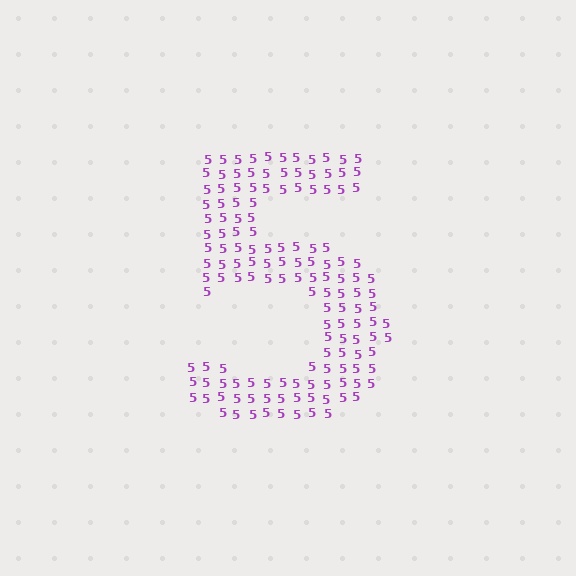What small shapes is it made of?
It is made of small digit 5's.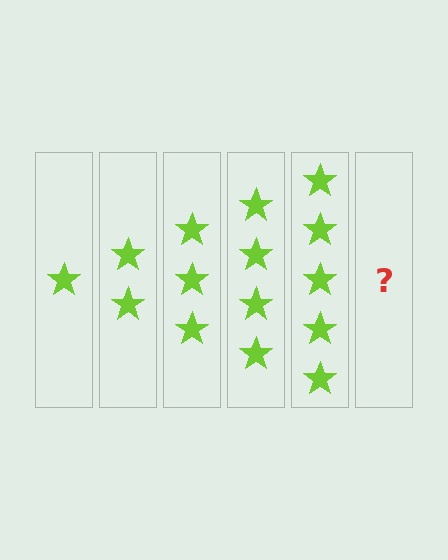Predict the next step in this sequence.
The next step is 6 stars.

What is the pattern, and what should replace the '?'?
The pattern is that each step adds one more star. The '?' should be 6 stars.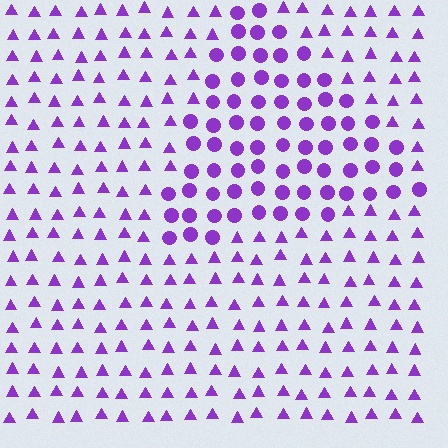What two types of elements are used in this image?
The image uses circles inside the triangle region and triangles outside it.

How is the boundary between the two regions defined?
The boundary is defined by a change in element shape: circles inside vs. triangles outside. All elements share the same color and spacing.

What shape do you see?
I see a triangle.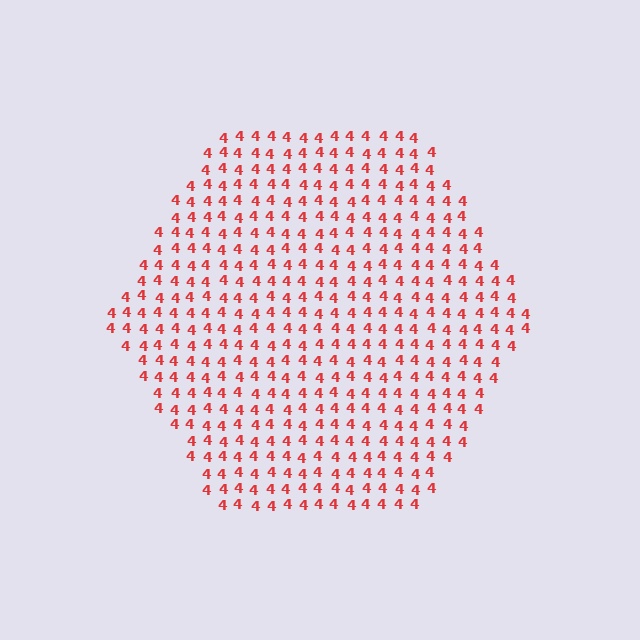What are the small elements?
The small elements are digit 4's.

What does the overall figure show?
The overall figure shows a hexagon.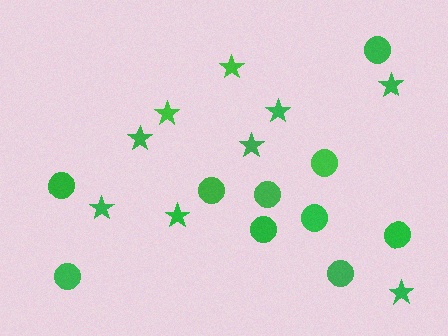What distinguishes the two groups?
There are 2 groups: one group of stars (9) and one group of circles (10).